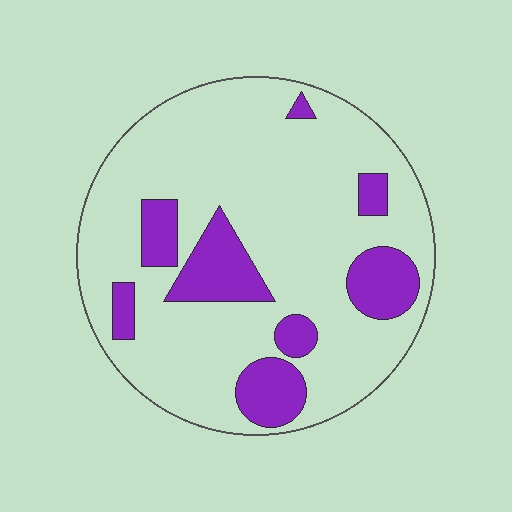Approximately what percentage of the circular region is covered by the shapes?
Approximately 20%.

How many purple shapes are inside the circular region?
8.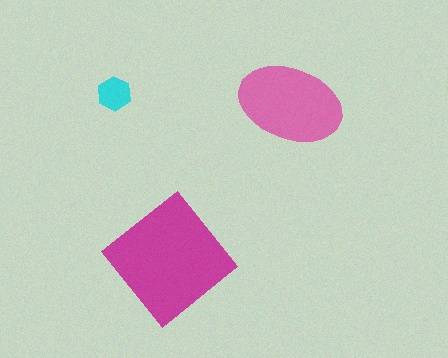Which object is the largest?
The magenta diamond.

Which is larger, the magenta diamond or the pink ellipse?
The magenta diamond.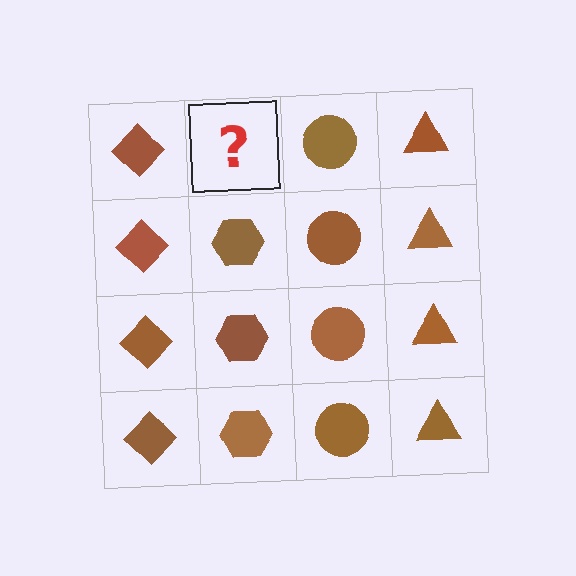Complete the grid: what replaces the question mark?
The question mark should be replaced with a brown hexagon.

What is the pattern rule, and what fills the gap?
The rule is that each column has a consistent shape. The gap should be filled with a brown hexagon.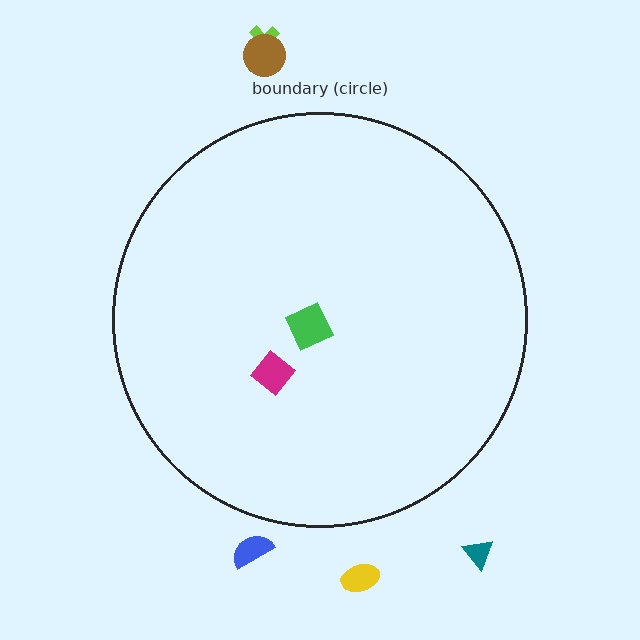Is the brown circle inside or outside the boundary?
Outside.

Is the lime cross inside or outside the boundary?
Outside.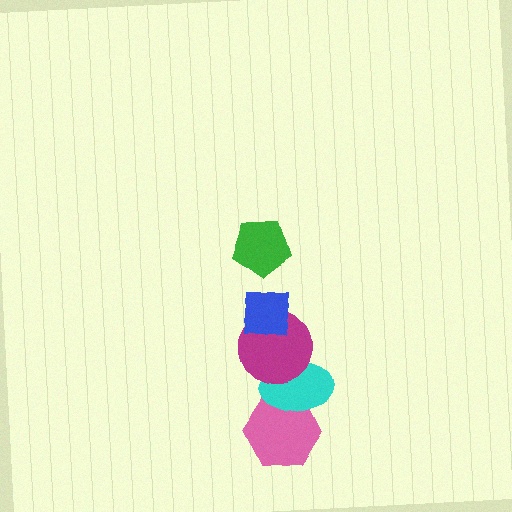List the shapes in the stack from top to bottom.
From top to bottom: the green pentagon, the blue square, the magenta circle, the cyan ellipse, the pink hexagon.